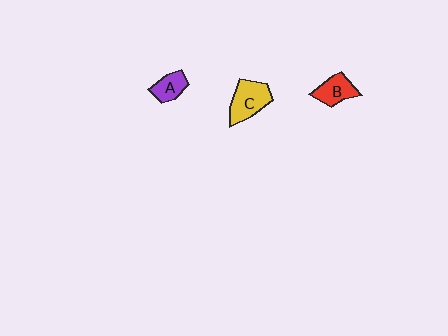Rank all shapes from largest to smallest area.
From largest to smallest: C (yellow), B (red), A (purple).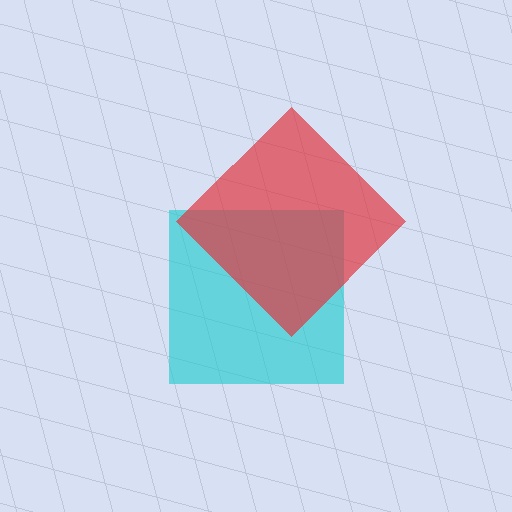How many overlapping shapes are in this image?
There are 2 overlapping shapes in the image.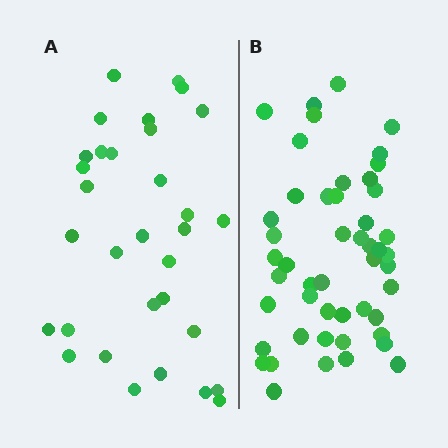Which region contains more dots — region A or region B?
Region B (the right region) has more dots.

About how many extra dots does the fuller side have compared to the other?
Region B has approximately 15 more dots than region A.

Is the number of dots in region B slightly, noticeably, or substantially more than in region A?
Region B has substantially more. The ratio is roughly 1.5 to 1.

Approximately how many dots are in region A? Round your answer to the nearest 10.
About 30 dots. (The exact count is 32, which rounds to 30.)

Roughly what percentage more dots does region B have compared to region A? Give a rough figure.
About 55% more.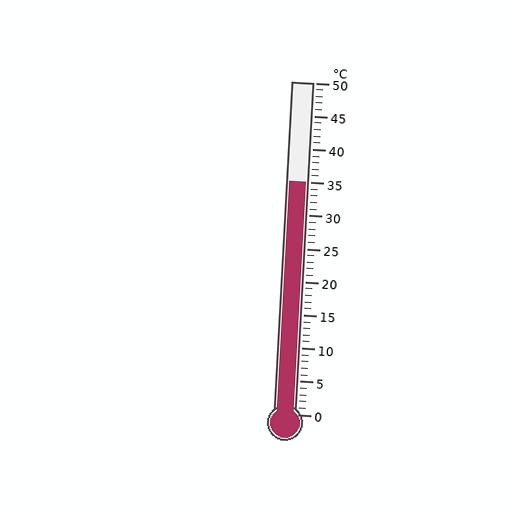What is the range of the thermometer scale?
The thermometer scale ranges from 0°C to 50°C.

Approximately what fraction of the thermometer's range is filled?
The thermometer is filled to approximately 70% of its range.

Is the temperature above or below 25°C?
The temperature is above 25°C.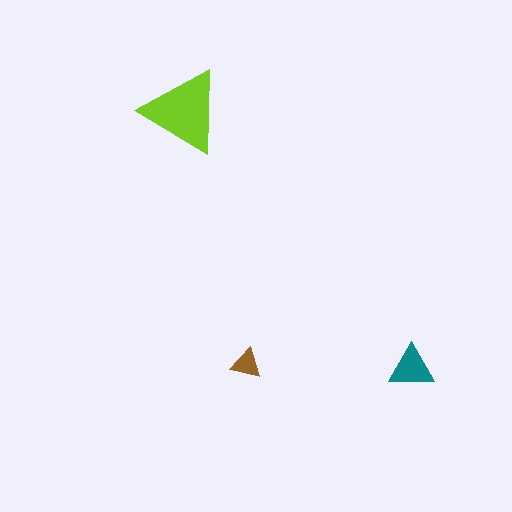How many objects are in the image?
There are 3 objects in the image.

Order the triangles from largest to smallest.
the lime one, the teal one, the brown one.